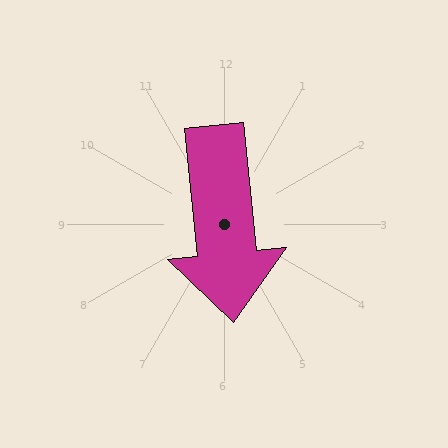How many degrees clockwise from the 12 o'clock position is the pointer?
Approximately 174 degrees.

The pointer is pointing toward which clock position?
Roughly 6 o'clock.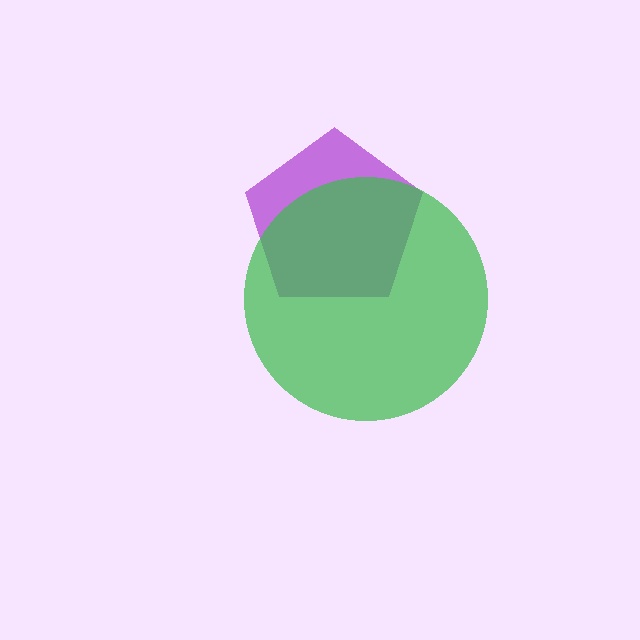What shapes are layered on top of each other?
The layered shapes are: a purple pentagon, a green circle.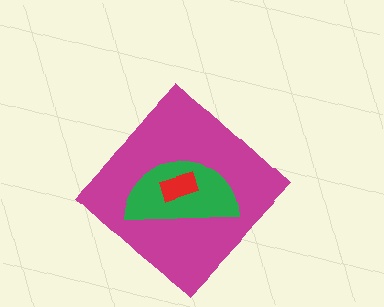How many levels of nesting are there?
3.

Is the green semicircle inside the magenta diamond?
Yes.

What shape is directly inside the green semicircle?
The red rectangle.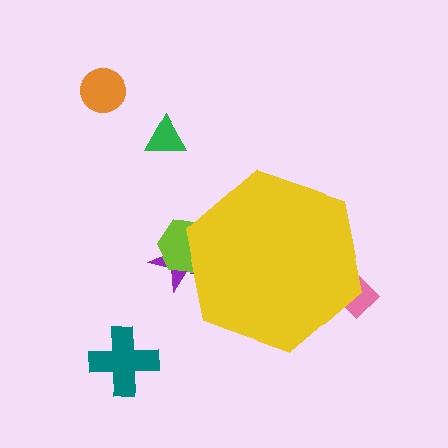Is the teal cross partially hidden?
No, the teal cross is fully visible.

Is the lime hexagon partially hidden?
Yes, the lime hexagon is partially hidden behind the yellow hexagon.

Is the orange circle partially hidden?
No, the orange circle is fully visible.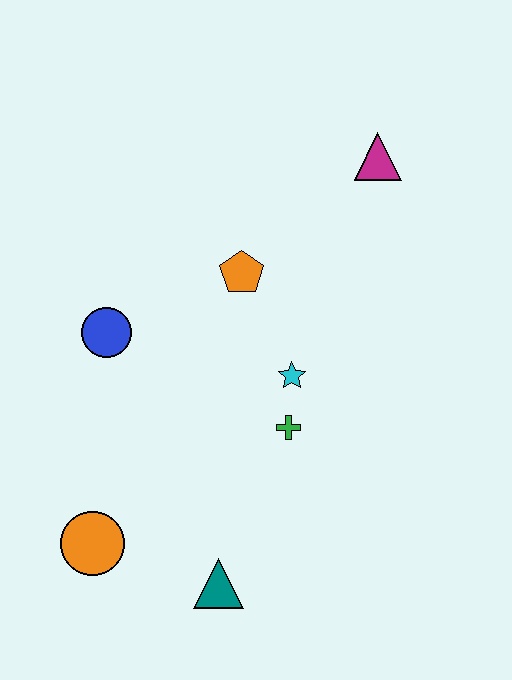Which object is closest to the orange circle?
The teal triangle is closest to the orange circle.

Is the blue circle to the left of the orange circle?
No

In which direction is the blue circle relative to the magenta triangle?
The blue circle is to the left of the magenta triangle.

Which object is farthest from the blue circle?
The magenta triangle is farthest from the blue circle.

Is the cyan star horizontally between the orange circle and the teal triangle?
No